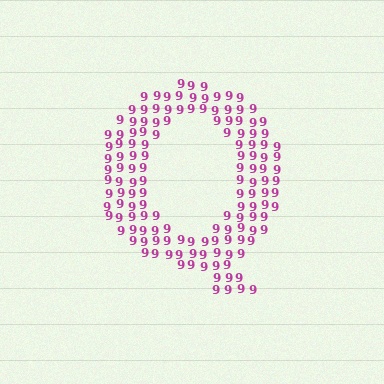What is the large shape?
The large shape is the letter Q.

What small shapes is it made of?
It is made of small digit 9's.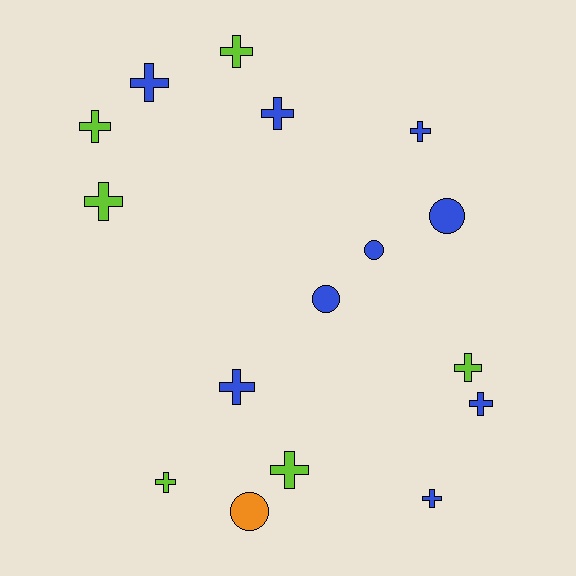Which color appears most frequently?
Blue, with 9 objects.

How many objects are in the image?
There are 16 objects.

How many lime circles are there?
There are no lime circles.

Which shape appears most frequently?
Cross, with 12 objects.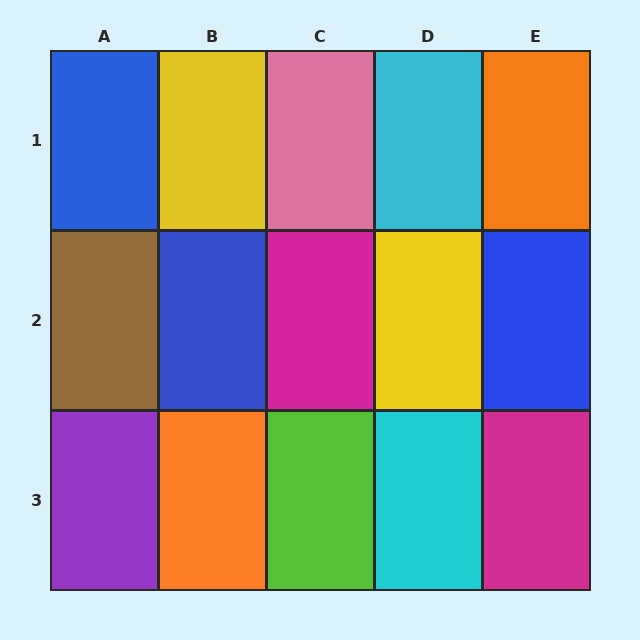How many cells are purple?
1 cell is purple.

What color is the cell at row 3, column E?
Magenta.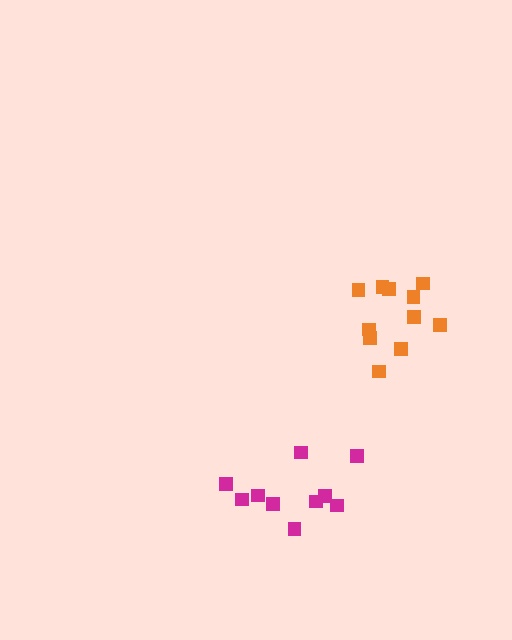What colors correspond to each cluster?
The clusters are colored: orange, magenta.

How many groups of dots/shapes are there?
There are 2 groups.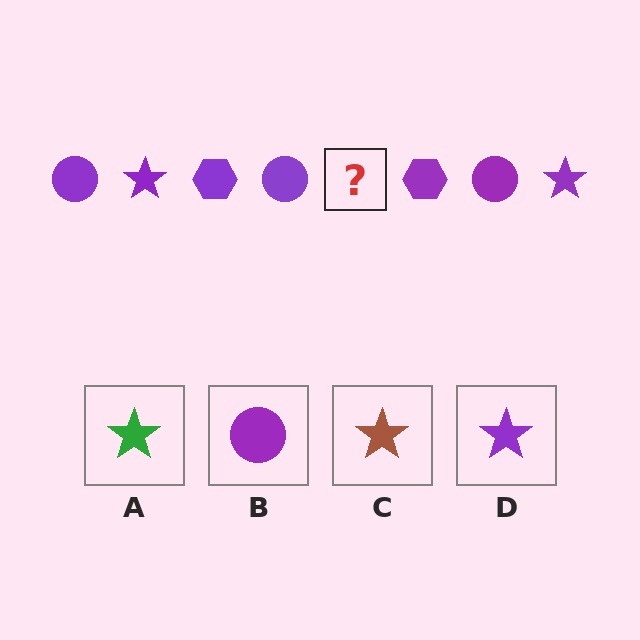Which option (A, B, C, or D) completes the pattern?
D.